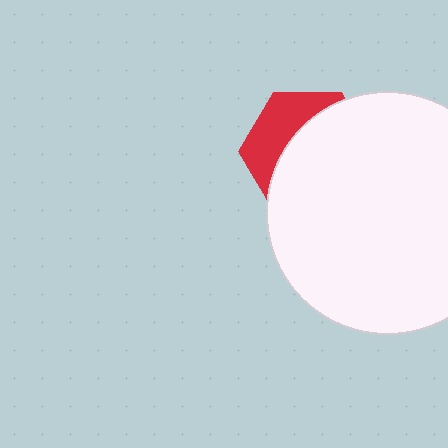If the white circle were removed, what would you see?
You would see the complete red hexagon.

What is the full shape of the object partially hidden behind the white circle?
The partially hidden object is a red hexagon.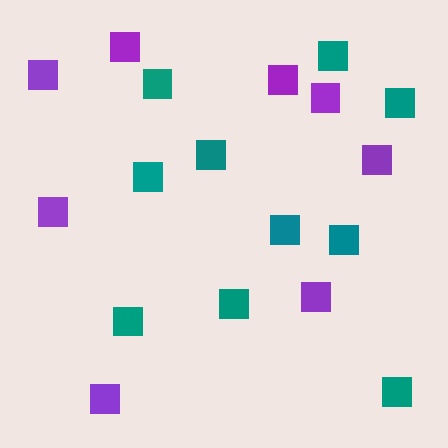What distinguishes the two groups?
There are 2 groups: one group of purple squares (8) and one group of teal squares (10).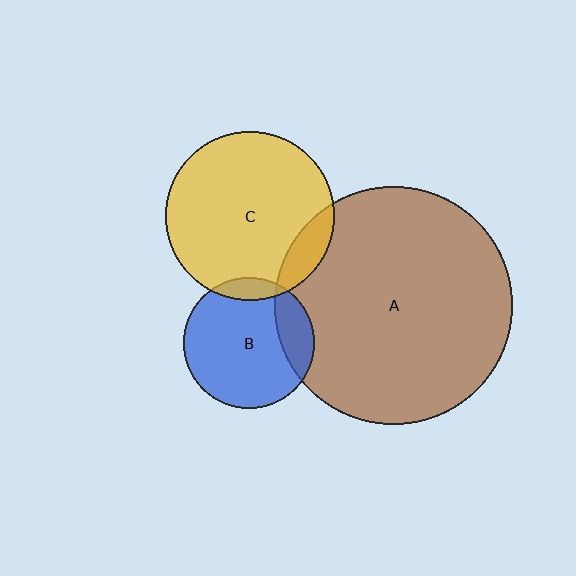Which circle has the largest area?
Circle A (brown).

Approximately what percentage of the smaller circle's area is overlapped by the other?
Approximately 10%.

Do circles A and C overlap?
Yes.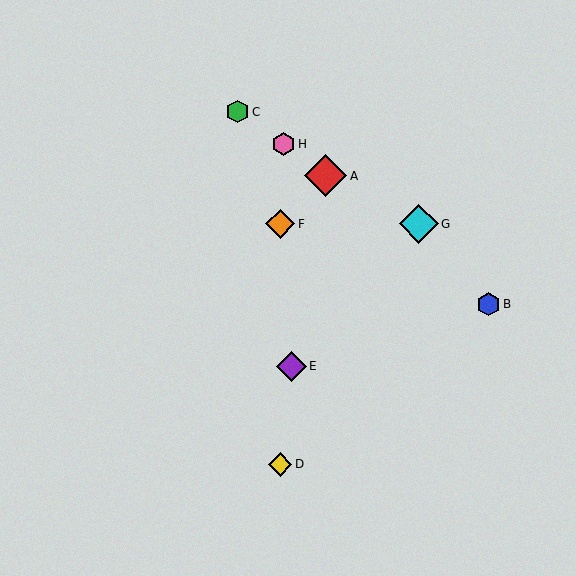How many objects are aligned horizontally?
2 objects (F, G) are aligned horizontally.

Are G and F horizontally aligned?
Yes, both are at y≈224.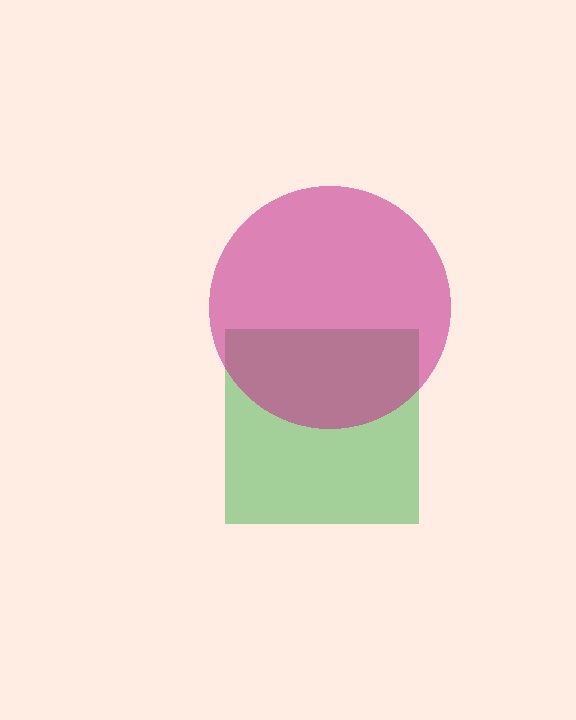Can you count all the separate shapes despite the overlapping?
Yes, there are 2 separate shapes.